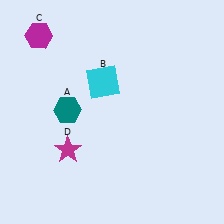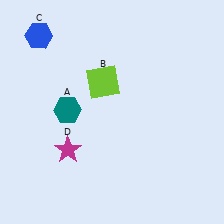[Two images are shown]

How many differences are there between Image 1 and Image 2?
There are 2 differences between the two images.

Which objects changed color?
B changed from cyan to lime. C changed from magenta to blue.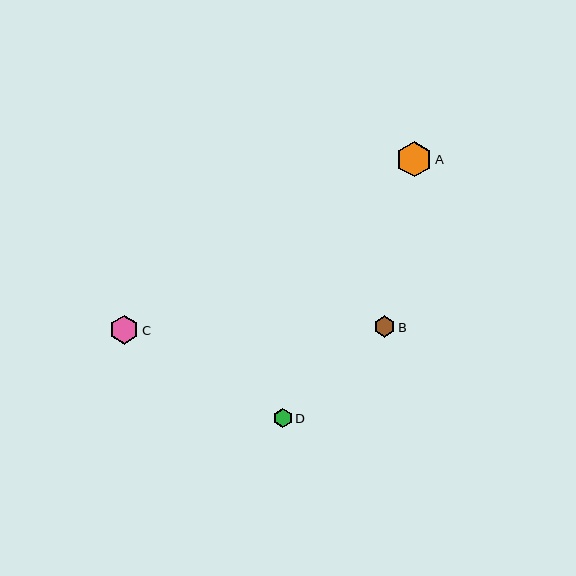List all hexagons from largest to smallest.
From largest to smallest: A, C, B, D.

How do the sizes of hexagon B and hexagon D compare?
Hexagon B and hexagon D are approximately the same size.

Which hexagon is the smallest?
Hexagon D is the smallest with a size of approximately 19 pixels.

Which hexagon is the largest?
Hexagon A is the largest with a size of approximately 35 pixels.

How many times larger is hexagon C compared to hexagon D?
Hexagon C is approximately 1.5 times the size of hexagon D.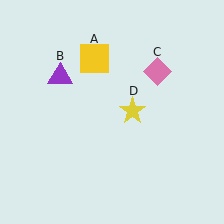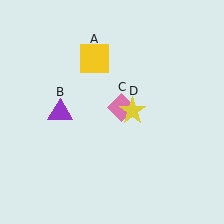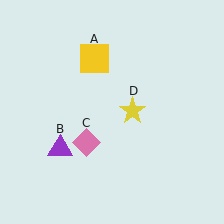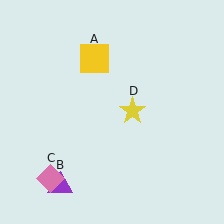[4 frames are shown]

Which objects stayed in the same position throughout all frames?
Yellow square (object A) and yellow star (object D) remained stationary.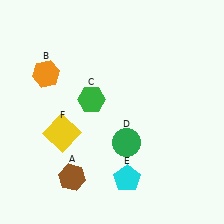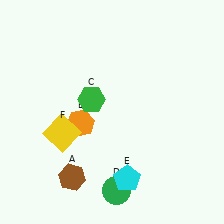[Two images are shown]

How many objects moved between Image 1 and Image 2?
2 objects moved between the two images.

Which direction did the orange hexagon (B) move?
The orange hexagon (B) moved down.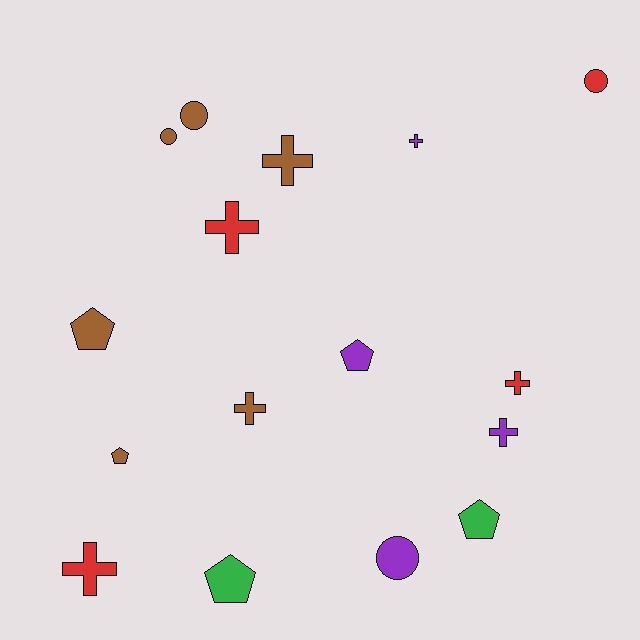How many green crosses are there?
There are no green crosses.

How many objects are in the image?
There are 16 objects.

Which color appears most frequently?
Brown, with 6 objects.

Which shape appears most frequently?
Cross, with 7 objects.